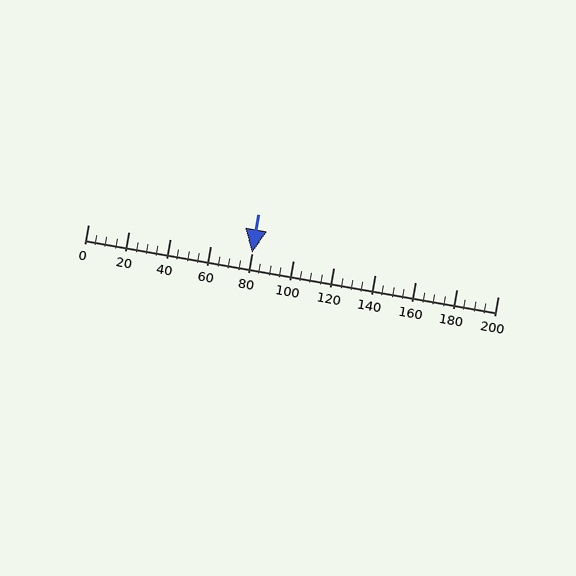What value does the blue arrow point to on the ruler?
The blue arrow points to approximately 80.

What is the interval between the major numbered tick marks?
The major tick marks are spaced 20 units apart.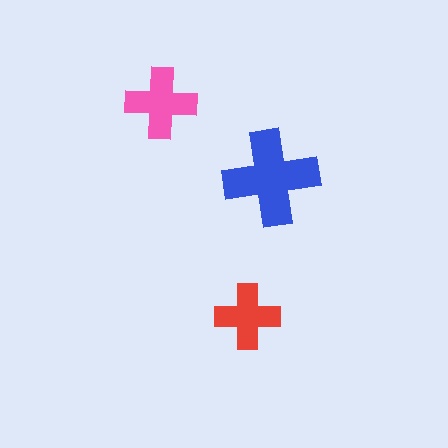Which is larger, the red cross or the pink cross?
The pink one.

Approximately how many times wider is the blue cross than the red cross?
About 1.5 times wider.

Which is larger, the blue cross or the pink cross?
The blue one.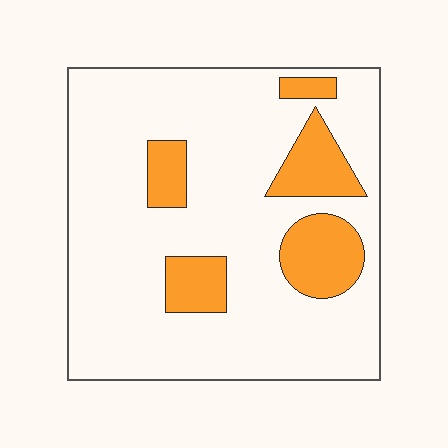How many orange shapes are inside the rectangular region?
5.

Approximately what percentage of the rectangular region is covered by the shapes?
Approximately 20%.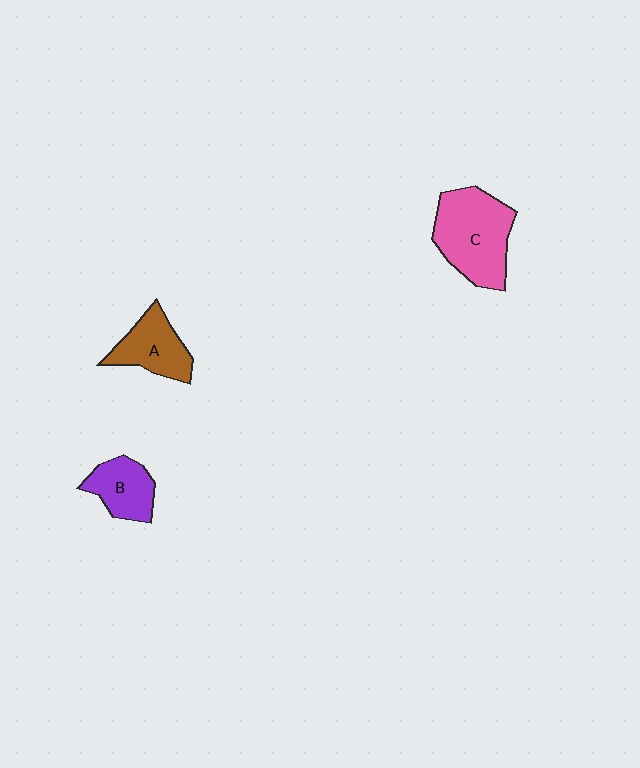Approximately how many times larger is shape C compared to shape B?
Approximately 1.9 times.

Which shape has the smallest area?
Shape B (purple).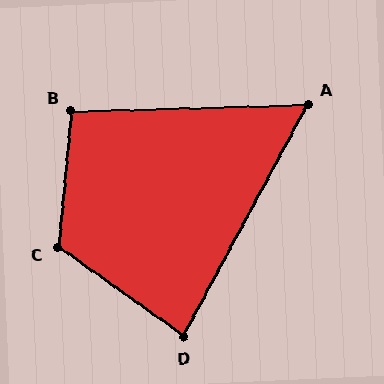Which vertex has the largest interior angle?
C, at approximately 120 degrees.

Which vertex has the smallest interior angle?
A, at approximately 60 degrees.